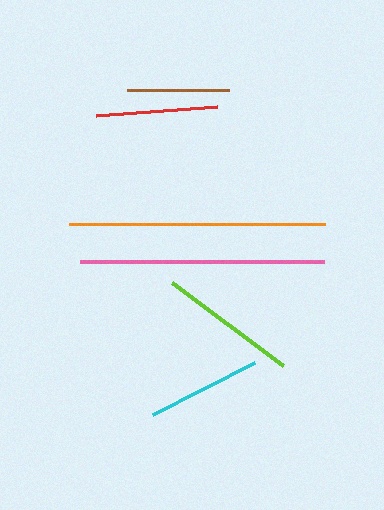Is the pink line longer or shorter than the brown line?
The pink line is longer than the brown line.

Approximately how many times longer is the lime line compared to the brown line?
The lime line is approximately 1.4 times the length of the brown line.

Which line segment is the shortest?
The brown line is the shortest at approximately 102 pixels.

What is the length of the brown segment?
The brown segment is approximately 102 pixels long.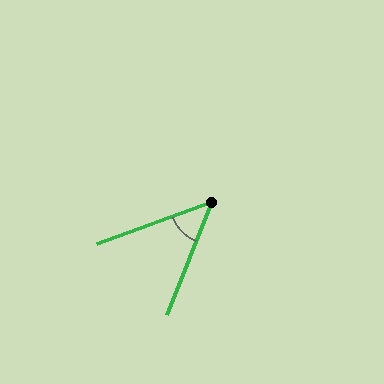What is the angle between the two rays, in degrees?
Approximately 48 degrees.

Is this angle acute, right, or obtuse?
It is acute.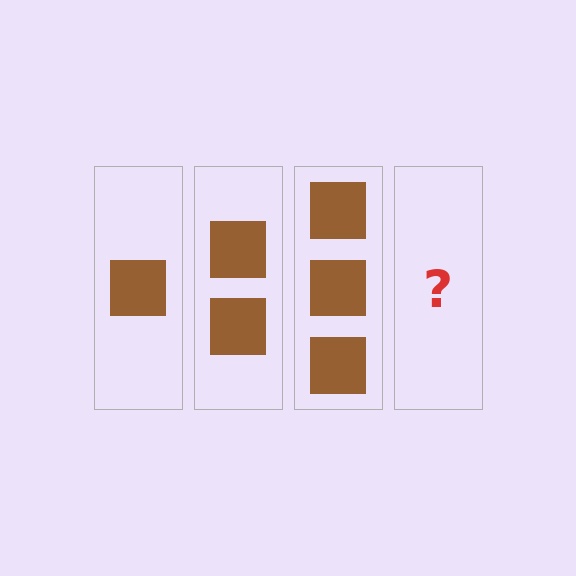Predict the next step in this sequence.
The next step is 4 squares.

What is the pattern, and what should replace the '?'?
The pattern is that each step adds one more square. The '?' should be 4 squares.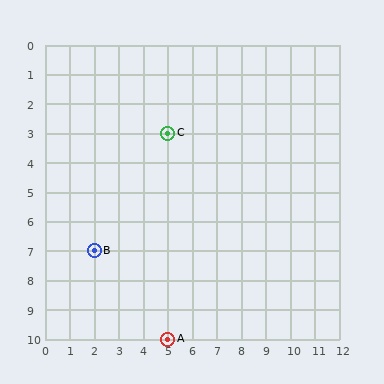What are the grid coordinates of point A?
Point A is at grid coordinates (5, 10).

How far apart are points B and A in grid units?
Points B and A are 3 columns and 3 rows apart (about 4.2 grid units diagonally).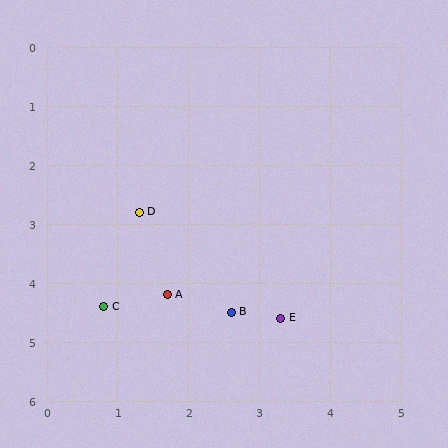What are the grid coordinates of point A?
Point A is at approximately (1.7, 4.2).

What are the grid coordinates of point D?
Point D is at approximately (1.3, 2.8).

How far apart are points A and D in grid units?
Points A and D are about 1.5 grid units apart.